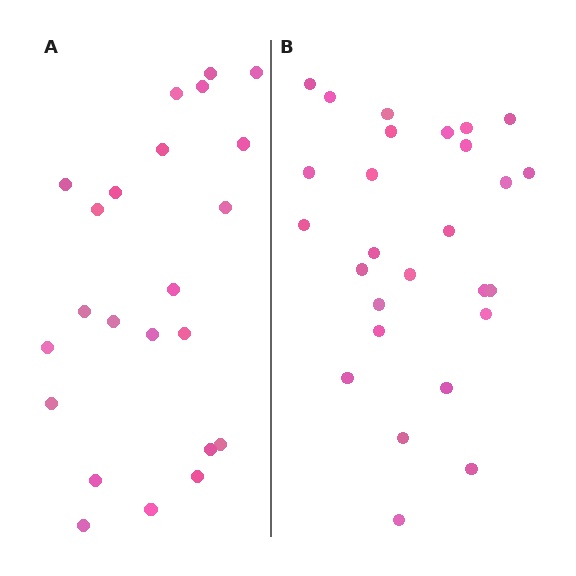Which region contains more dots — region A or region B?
Region B (the right region) has more dots.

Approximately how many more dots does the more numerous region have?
Region B has about 4 more dots than region A.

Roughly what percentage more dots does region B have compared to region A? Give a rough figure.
About 15% more.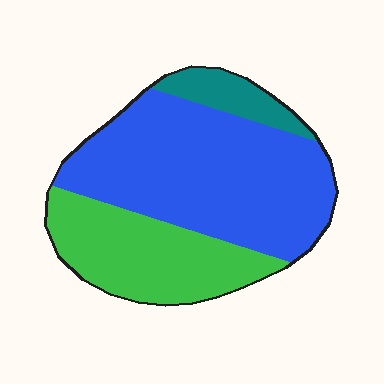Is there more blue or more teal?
Blue.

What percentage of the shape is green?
Green covers about 30% of the shape.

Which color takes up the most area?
Blue, at roughly 60%.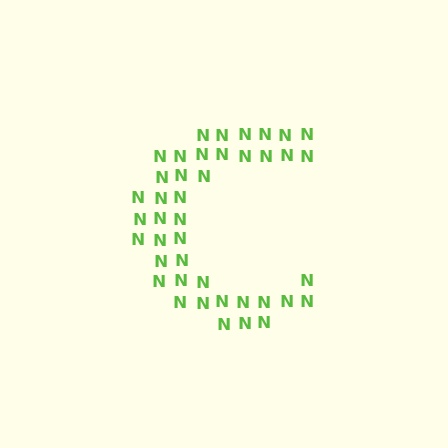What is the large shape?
The large shape is the letter C.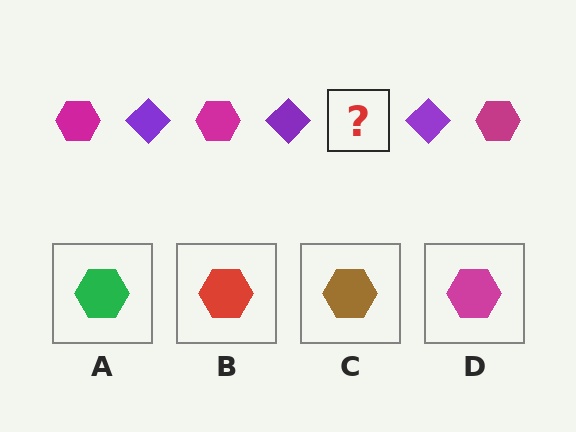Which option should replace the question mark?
Option D.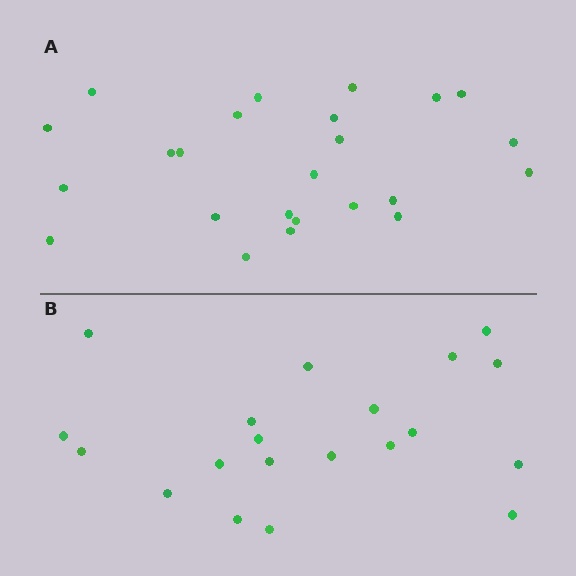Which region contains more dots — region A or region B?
Region A (the top region) has more dots.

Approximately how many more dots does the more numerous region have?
Region A has about 4 more dots than region B.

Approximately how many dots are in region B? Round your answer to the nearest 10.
About 20 dots.